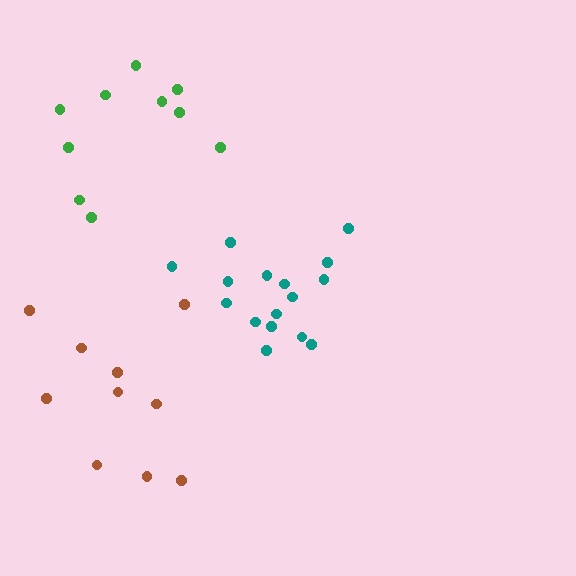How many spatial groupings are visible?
There are 3 spatial groupings.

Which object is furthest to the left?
The brown cluster is leftmost.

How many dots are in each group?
Group 1: 16 dots, Group 2: 10 dots, Group 3: 10 dots (36 total).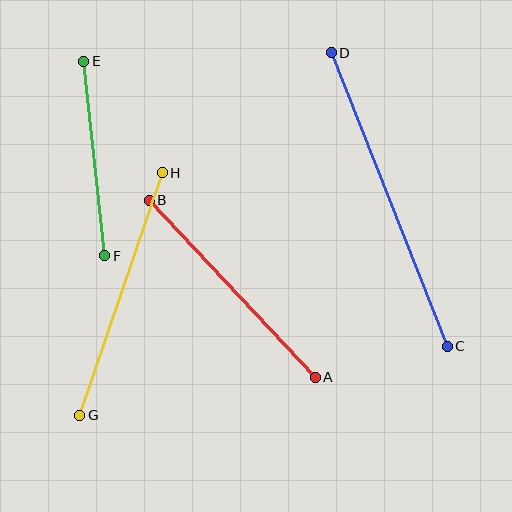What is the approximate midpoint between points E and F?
The midpoint is at approximately (94, 158) pixels.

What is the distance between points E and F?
The distance is approximately 196 pixels.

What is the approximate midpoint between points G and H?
The midpoint is at approximately (121, 294) pixels.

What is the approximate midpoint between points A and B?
The midpoint is at approximately (232, 289) pixels.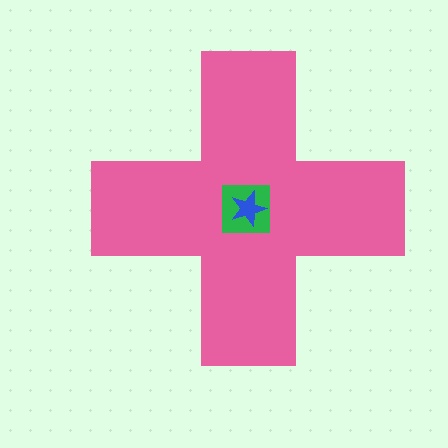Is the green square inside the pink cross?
Yes.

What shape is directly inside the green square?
The blue star.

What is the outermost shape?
The pink cross.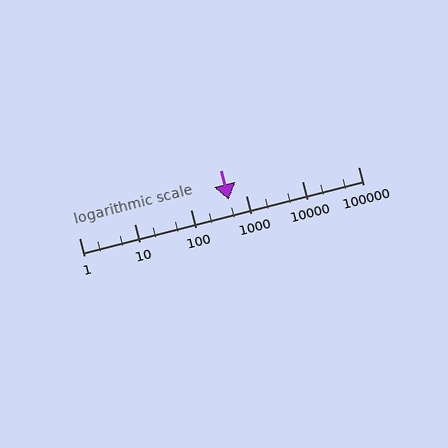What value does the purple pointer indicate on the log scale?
The pointer indicates approximately 480.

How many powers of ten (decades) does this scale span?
The scale spans 5 decades, from 1 to 100000.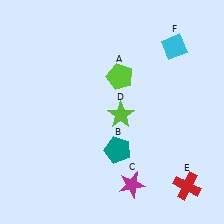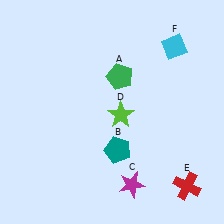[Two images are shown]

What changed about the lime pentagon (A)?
In Image 1, A is lime. In Image 2, it changed to green.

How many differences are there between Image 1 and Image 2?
There is 1 difference between the two images.